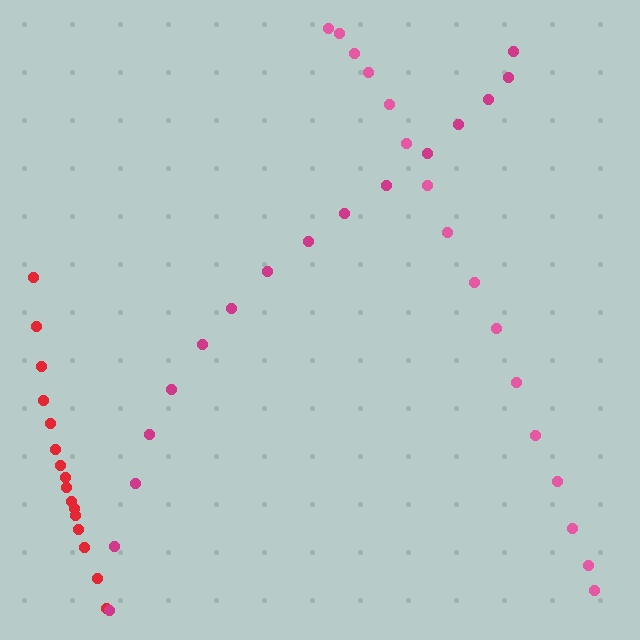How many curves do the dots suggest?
There are 3 distinct paths.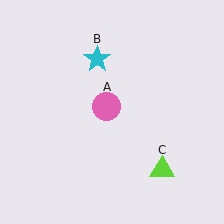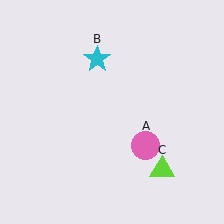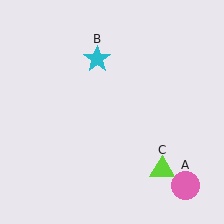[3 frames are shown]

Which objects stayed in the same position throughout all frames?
Cyan star (object B) and lime triangle (object C) remained stationary.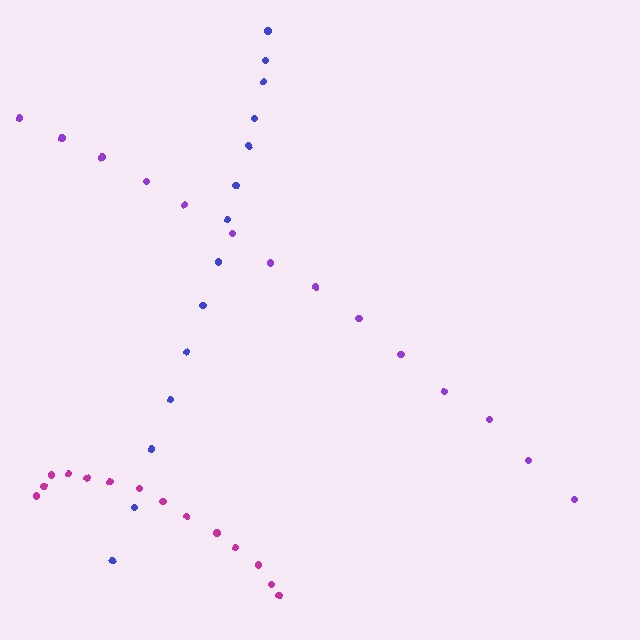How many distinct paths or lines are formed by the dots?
There are 3 distinct paths.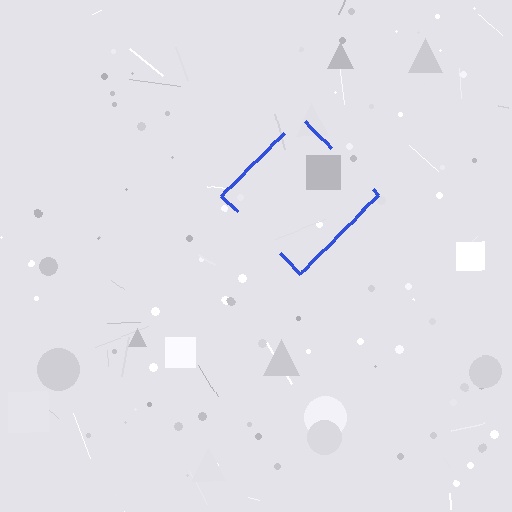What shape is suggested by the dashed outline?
The dashed outline suggests a diamond.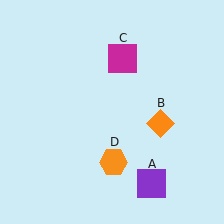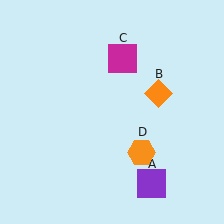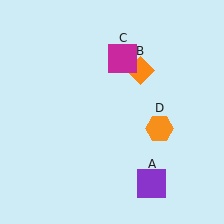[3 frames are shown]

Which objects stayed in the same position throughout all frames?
Purple square (object A) and magenta square (object C) remained stationary.